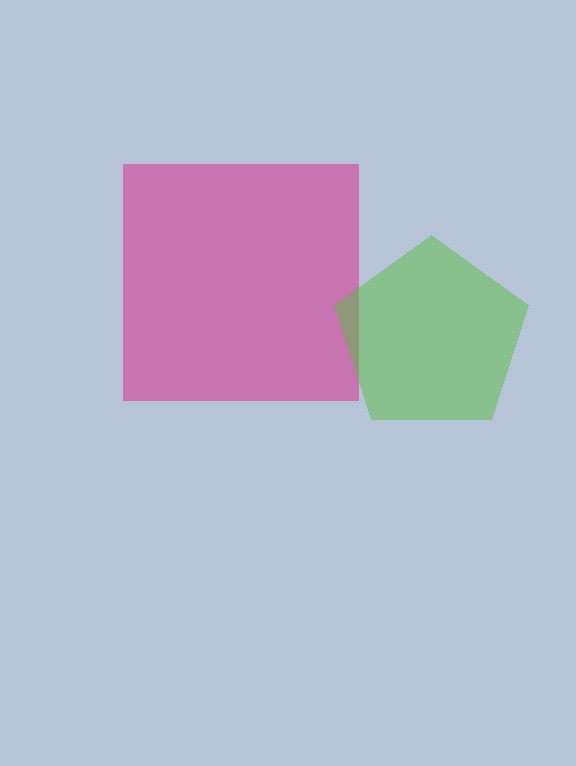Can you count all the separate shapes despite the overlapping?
Yes, there are 2 separate shapes.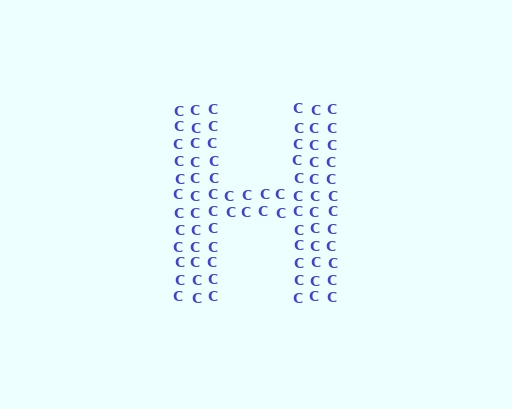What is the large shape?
The large shape is the letter H.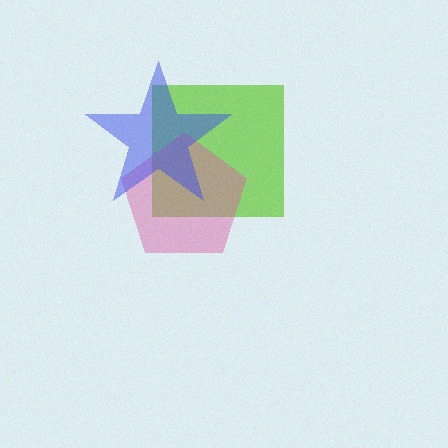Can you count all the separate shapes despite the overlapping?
Yes, there are 3 separate shapes.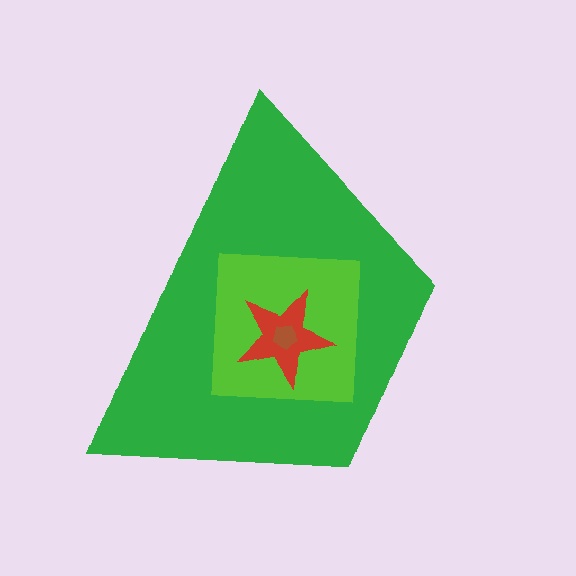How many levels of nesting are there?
4.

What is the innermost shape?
The brown pentagon.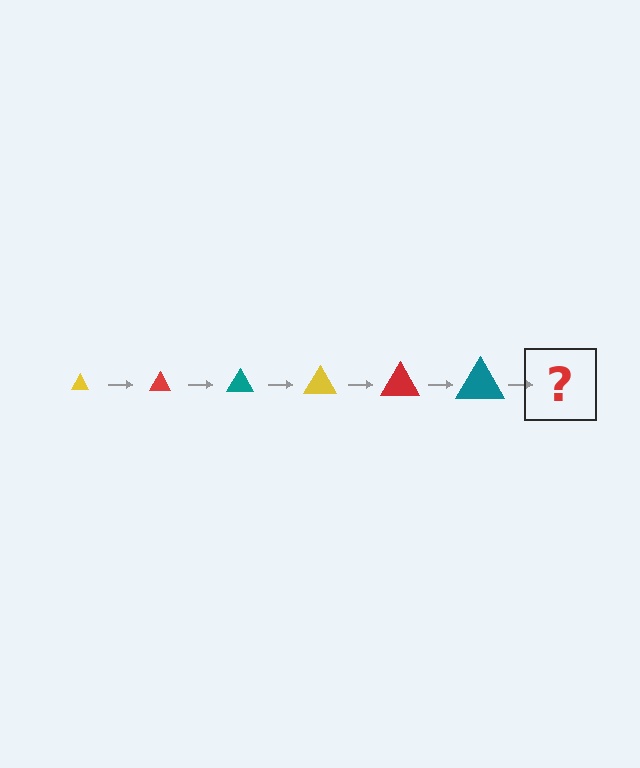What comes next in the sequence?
The next element should be a yellow triangle, larger than the previous one.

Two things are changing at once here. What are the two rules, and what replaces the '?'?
The two rules are that the triangle grows larger each step and the color cycles through yellow, red, and teal. The '?' should be a yellow triangle, larger than the previous one.